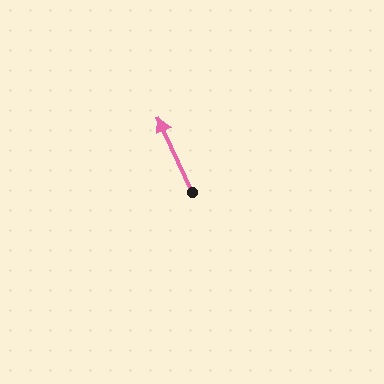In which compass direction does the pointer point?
Northwest.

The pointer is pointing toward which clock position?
Roughly 11 o'clock.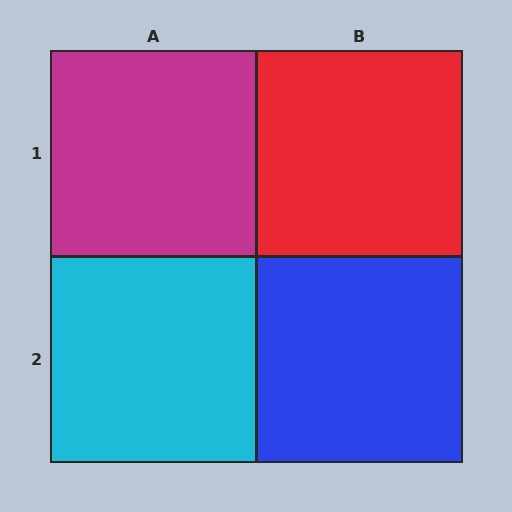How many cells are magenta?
1 cell is magenta.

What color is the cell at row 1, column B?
Red.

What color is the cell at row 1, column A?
Magenta.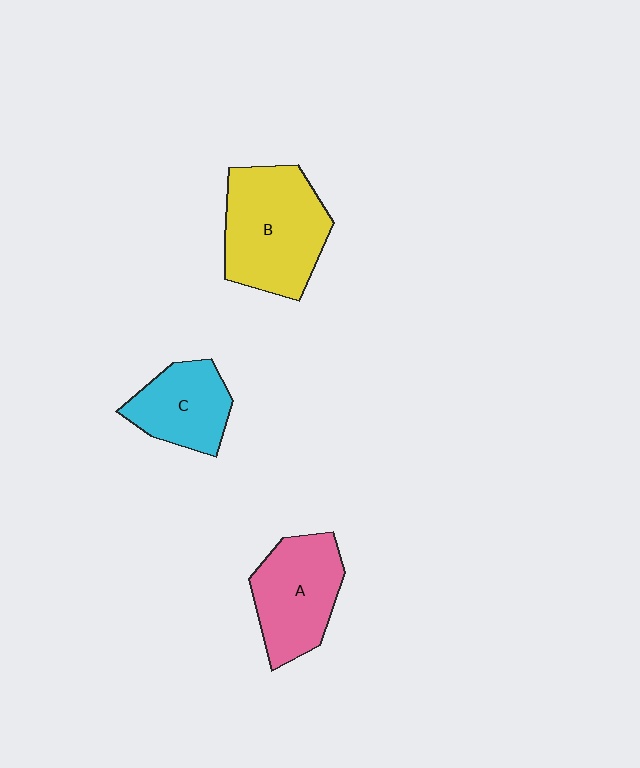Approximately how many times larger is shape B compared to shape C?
Approximately 1.6 times.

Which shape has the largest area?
Shape B (yellow).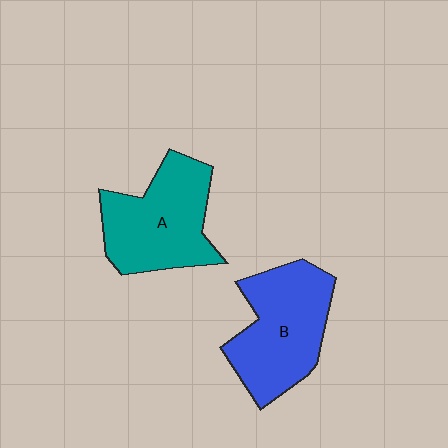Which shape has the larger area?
Shape B (blue).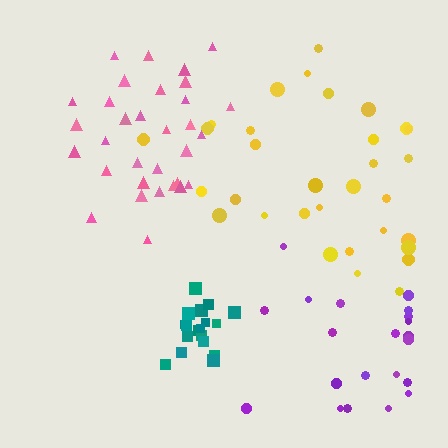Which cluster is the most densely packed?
Teal.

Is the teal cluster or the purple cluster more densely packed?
Teal.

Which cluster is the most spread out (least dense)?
Purple.